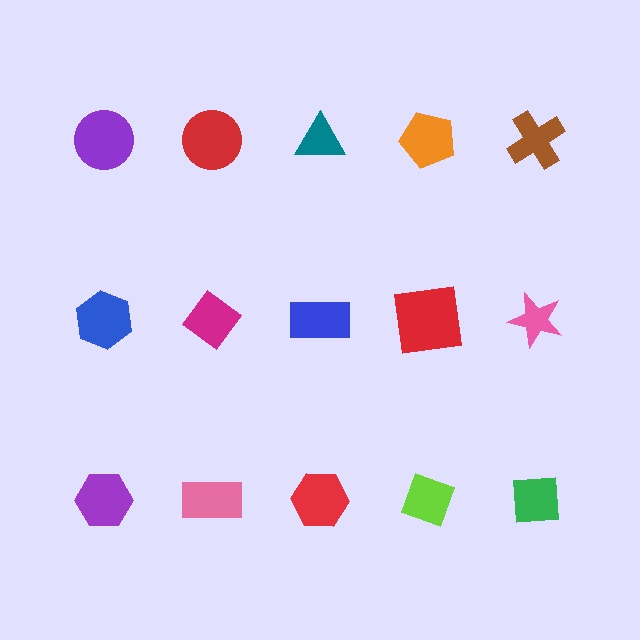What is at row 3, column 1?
A purple hexagon.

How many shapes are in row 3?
5 shapes.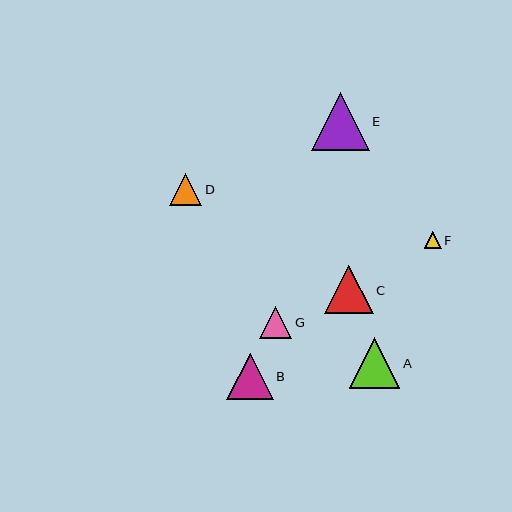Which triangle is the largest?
Triangle E is the largest with a size of approximately 58 pixels.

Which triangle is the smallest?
Triangle F is the smallest with a size of approximately 17 pixels.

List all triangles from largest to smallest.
From largest to smallest: E, A, C, B, G, D, F.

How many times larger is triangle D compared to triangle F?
Triangle D is approximately 1.9 times the size of triangle F.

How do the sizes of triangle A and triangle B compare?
Triangle A and triangle B are approximately the same size.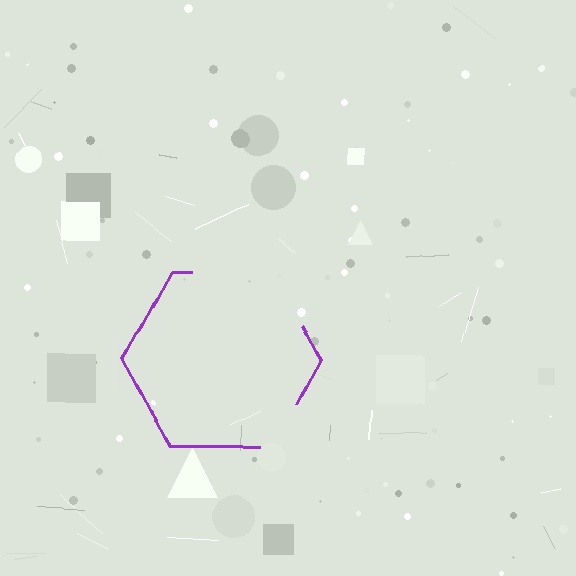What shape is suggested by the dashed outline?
The dashed outline suggests a hexagon.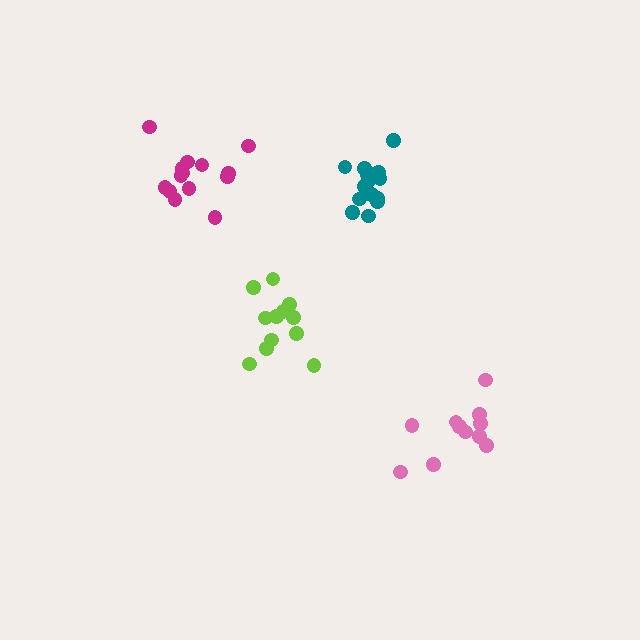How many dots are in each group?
Group 1: 12 dots, Group 2: 11 dots, Group 3: 15 dots, Group 4: 14 dots (52 total).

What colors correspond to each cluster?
The clusters are colored: lime, pink, teal, magenta.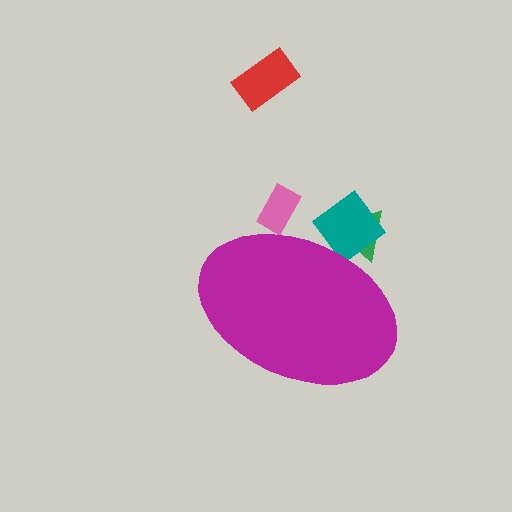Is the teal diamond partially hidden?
Yes, the teal diamond is partially hidden behind the magenta ellipse.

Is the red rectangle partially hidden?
No, the red rectangle is fully visible.